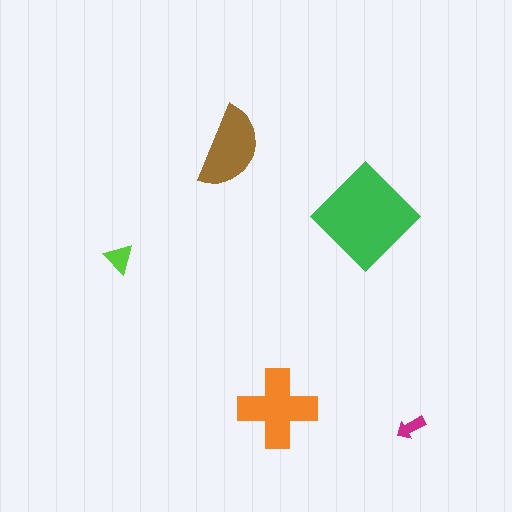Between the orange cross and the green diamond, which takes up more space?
The green diamond.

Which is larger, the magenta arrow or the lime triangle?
The lime triangle.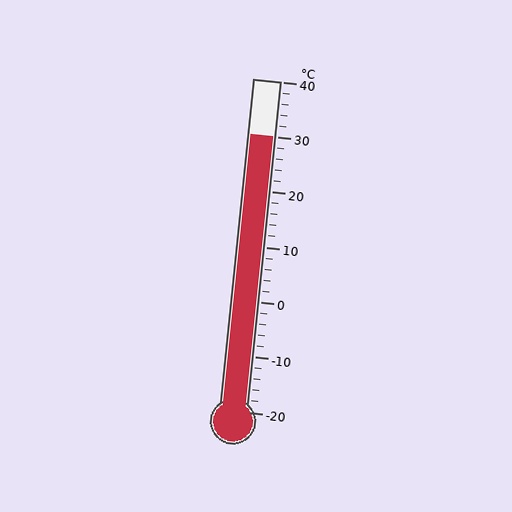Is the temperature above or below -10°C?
The temperature is above -10°C.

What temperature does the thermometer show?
The thermometer shows approximately 30°C.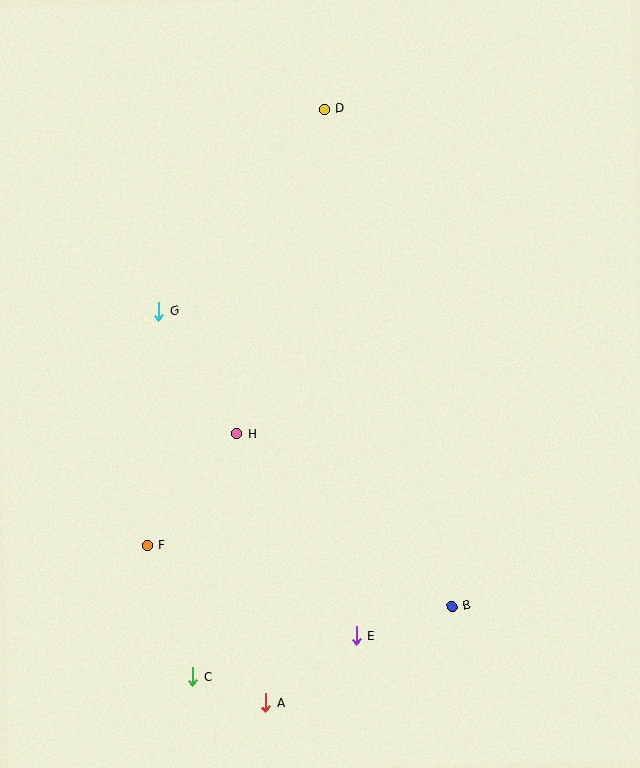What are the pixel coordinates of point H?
Point H is at (237, 434).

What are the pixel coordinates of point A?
Point A is at (266, 703).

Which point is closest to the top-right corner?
Point D is closest to the top-right corner.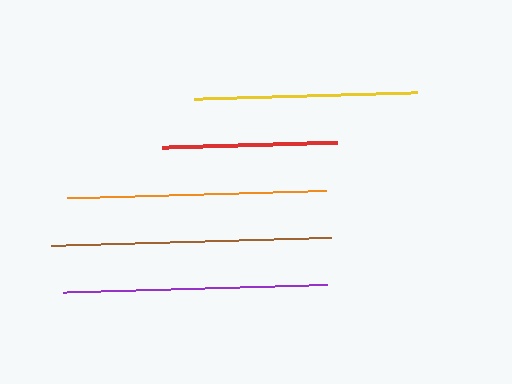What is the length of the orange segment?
The orange segment is approximately 259 pixels long.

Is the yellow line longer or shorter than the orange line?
The orange line is longer than the yellow line.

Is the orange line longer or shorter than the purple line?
The purple line is longer than the orange line.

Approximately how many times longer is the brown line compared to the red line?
The brown line is approximately 1.6 times the length of the red line.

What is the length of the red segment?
The red segment is approximately 174 pixels long.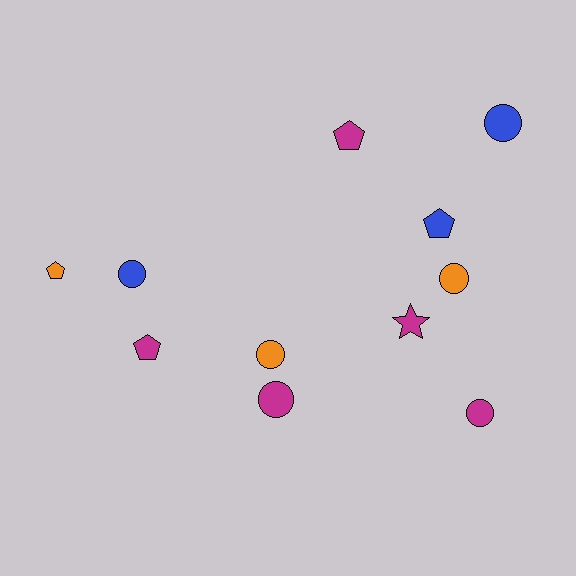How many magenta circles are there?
There are 2 magenta circles.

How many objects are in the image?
There are 11 objects.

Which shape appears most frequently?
Circle, with 6 objects.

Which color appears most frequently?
Magenta, with 5 objects.